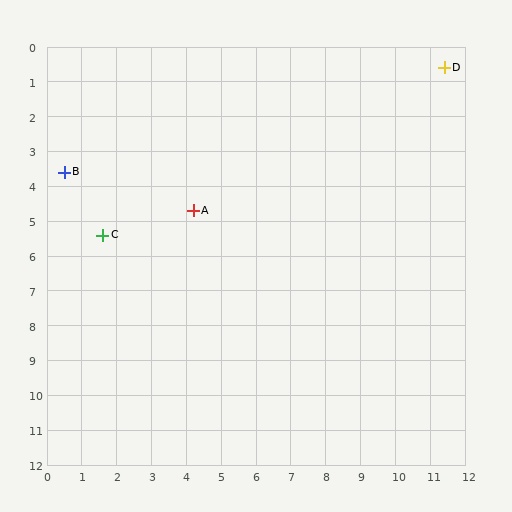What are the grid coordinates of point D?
Point D is at approximately (11.4, 0.6).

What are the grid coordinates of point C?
Point C is at approximately (1.6, 5.4).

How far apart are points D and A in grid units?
Points D and A are about 8.3 grid units apart.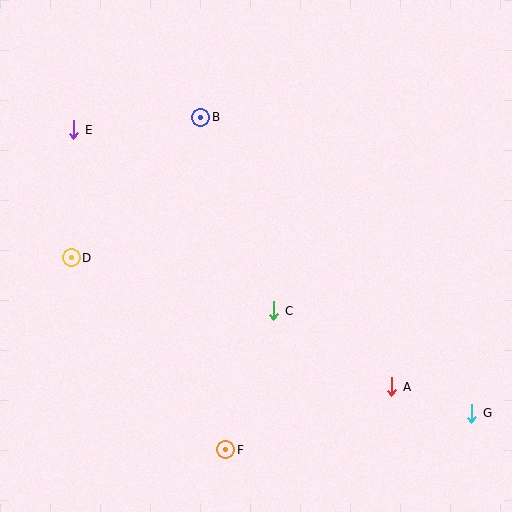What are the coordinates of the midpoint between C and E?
The midpoint between C and E is at (174, 220).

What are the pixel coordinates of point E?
Point E is at (74, 130).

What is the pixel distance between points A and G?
The distance between A and G is 84 pixels.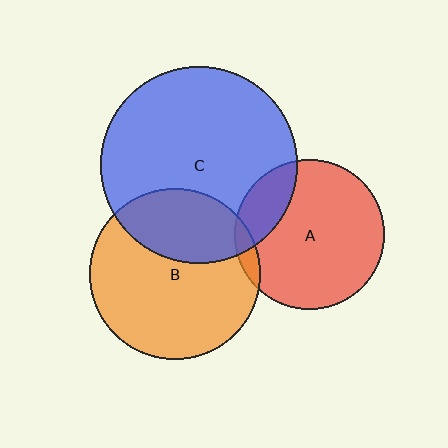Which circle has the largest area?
Circle C (blue).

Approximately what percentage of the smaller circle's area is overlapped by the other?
Approximately 5%.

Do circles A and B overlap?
Yes.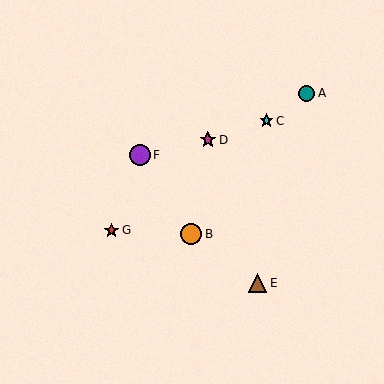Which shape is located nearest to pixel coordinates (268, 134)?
The cyan star (labeled C) at (266, 121) is nearest to that location.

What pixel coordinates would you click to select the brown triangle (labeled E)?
Click at (257, 283) to select the brown triangle E.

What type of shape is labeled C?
Shape C is a cyan star.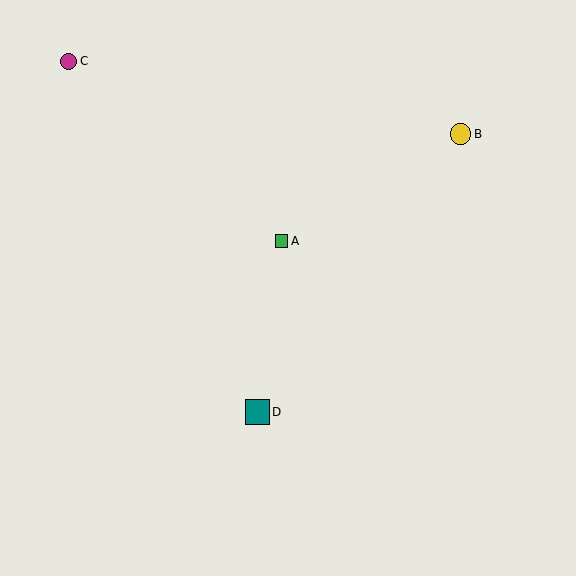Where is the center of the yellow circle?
The center of the yellow circle is at (460, 134).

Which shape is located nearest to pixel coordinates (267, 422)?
The teal square (labeled D) at (257, 412) is nearest to that location.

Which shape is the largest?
The teal square (labeled D) is the largest.